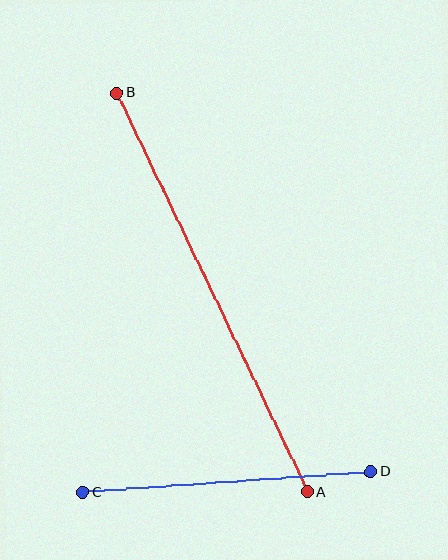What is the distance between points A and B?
The distance is approximately 442 pixels.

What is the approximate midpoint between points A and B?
The midpoint is at approximately (212, 292) pixels.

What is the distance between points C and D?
The distance is approximately 288 pixels.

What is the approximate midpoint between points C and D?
The midpoint is at approximately (227, 482) pixels.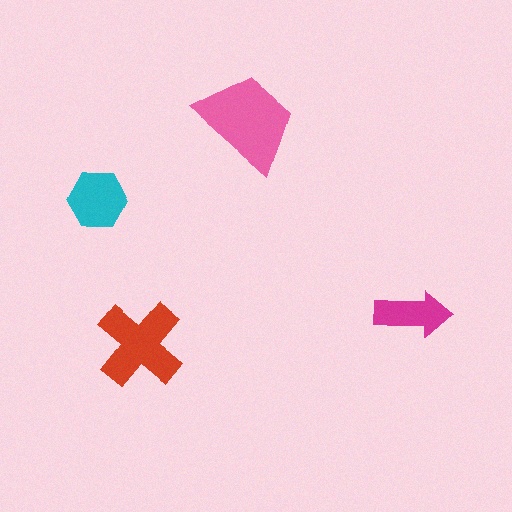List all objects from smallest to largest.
The magenta arrow, the cyan hexagon, the red cross, the pink trapezoid.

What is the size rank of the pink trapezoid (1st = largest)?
1st.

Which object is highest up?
The pink trapezoid is topmost.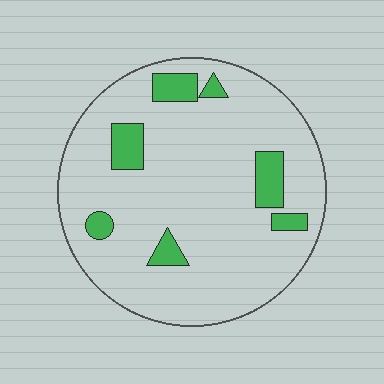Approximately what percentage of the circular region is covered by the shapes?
Approximately 15%.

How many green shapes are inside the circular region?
7.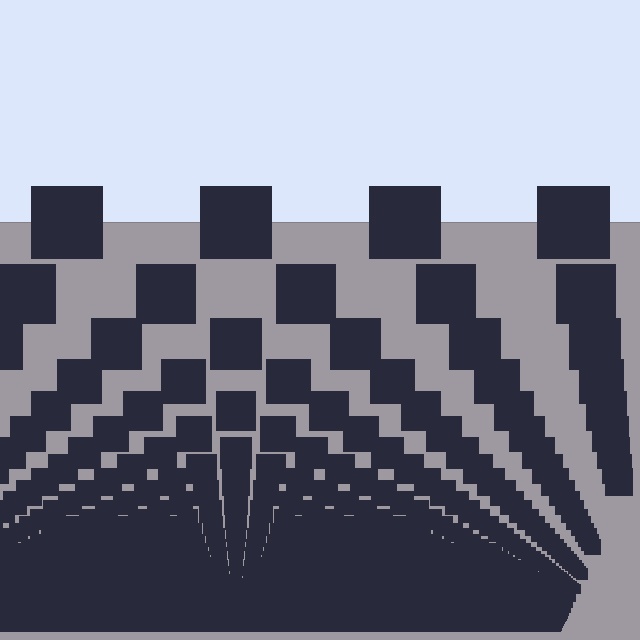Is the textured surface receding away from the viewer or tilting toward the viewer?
The surface appears to tilt toward the viewer. Texture elements get larger and sparser toward the top.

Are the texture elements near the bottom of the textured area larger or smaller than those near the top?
Smaller. The gradient is inverted — elements near the bottom are smaller and denser.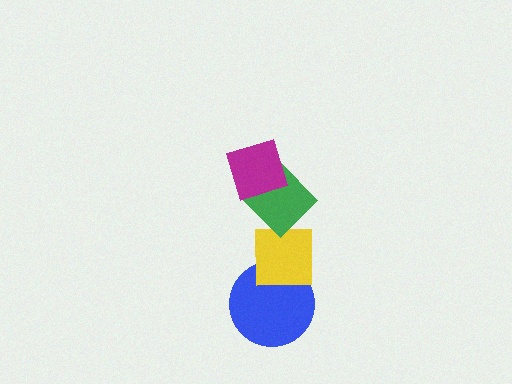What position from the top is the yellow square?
The yellow square is 3rd from the top.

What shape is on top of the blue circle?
The yellow square is on top of the blue circle.